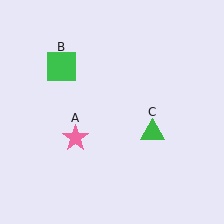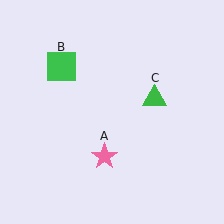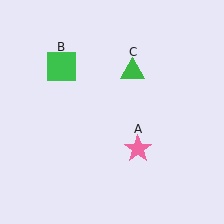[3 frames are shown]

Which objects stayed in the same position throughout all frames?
Green square (object B) remained stationary.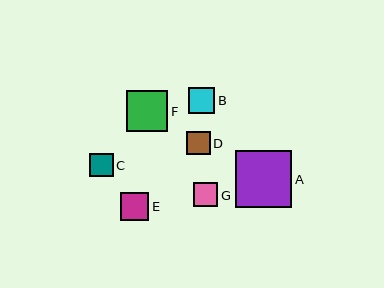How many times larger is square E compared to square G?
Square E is approximately 1.2 times the size of square G.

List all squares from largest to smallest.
From largest to smallest: A, F, E, B, G, D, C.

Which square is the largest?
Square A is the largest with a size of approximately 57 pixels.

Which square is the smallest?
Square C is the smallest with a size of approximately 23 pixels.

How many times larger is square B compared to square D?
Square B is approximately 1.1 times the size of square D.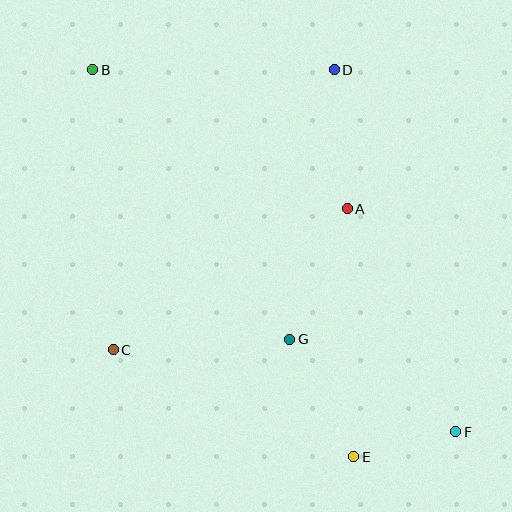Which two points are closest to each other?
Points E and F are closest to each other.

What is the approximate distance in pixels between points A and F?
The distance between A and F is approximately 248 pixels.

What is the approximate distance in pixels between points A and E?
The distance between A and E is approximately 248 pixels.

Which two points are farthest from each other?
Points B and F are farthest from each other.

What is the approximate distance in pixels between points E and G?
The distance between E and G is approximately 134 pixels.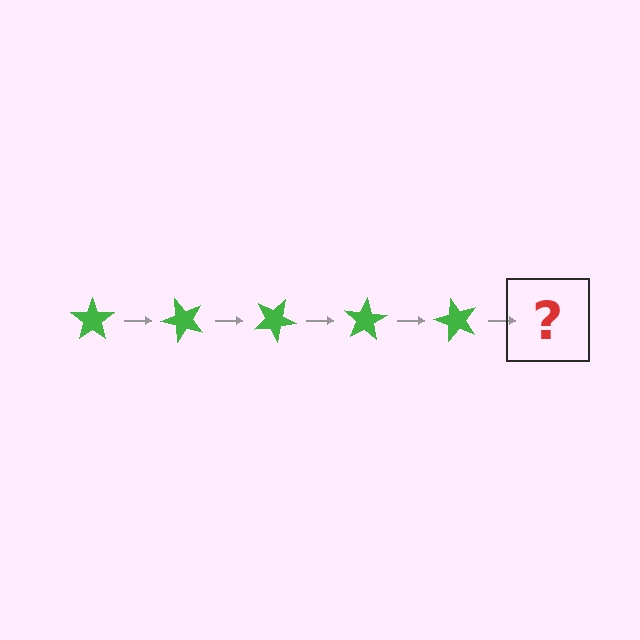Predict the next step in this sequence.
The next step is a green star rotated 250 degrees.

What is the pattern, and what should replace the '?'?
The pattern is that the star rotates 50 degrees each step. The '?' should be a green star rotated 250 degrees.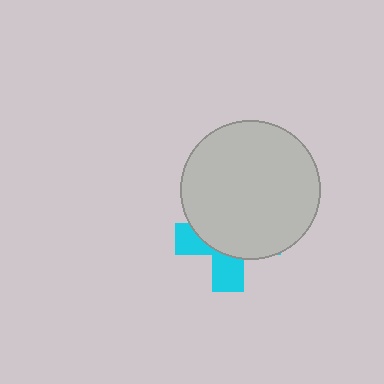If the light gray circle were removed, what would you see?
You would see the complete cyan cross.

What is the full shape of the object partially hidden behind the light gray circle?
The partially hidden object is a cyan cross.